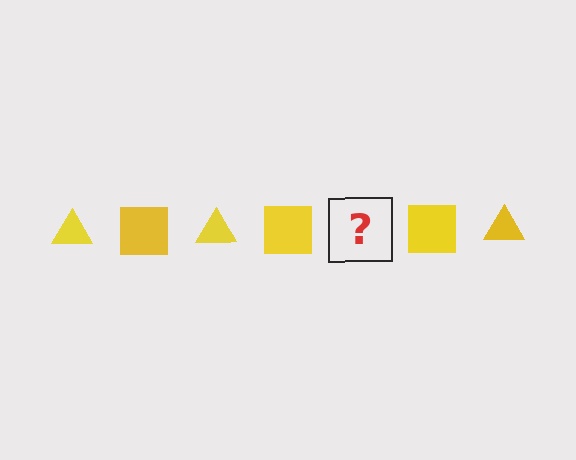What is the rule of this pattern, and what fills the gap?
The rule is that the pattern cycles through triangle, square shapes in yellow. The gap should be filled with a yellow triangle.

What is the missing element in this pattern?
The missing element is a yellow triangle.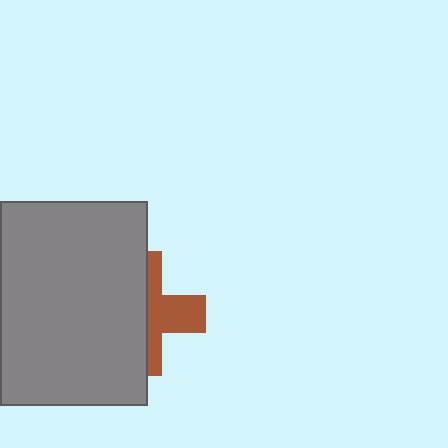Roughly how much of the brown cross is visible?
A small part of it is visible (roughly 42%).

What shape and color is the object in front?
The object in front is a gray rectangle.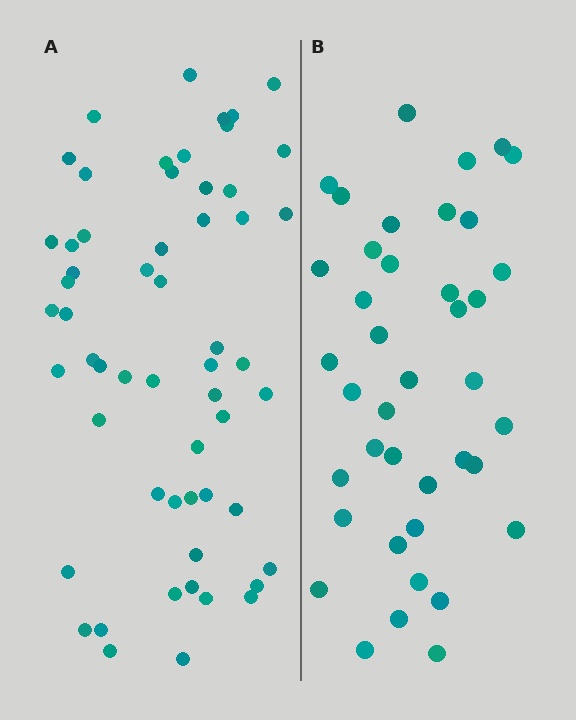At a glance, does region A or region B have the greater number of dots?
Region A (the left region) has more dots.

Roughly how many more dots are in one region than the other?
Region A has approximately 15 more dots than region B.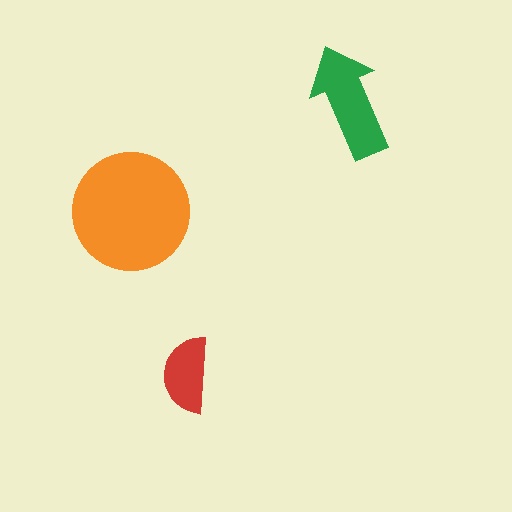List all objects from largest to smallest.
The orange circle, the green arrow, the red semicircle.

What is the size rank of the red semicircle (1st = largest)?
3rd.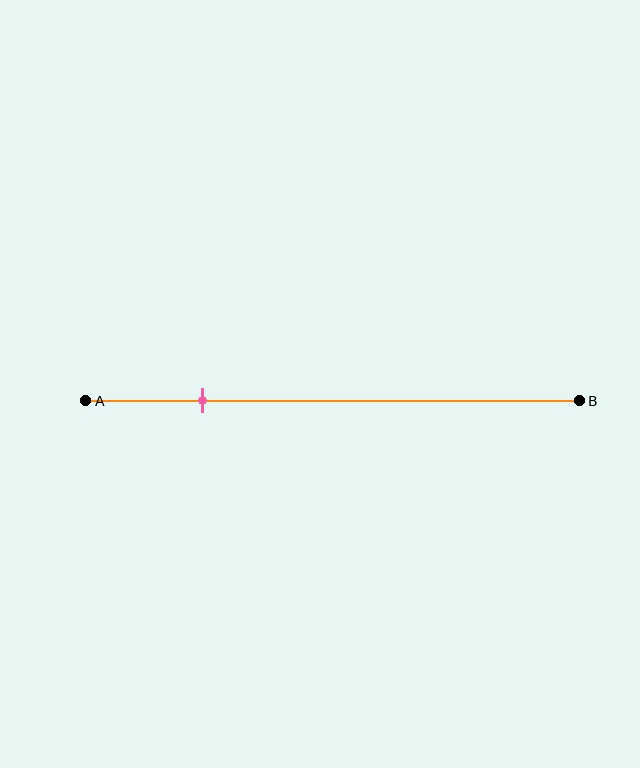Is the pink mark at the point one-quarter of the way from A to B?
Yes, the mark is approximately at the one-quarter point.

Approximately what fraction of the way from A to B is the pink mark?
The pink mark is approximately 25% of the way from A to B.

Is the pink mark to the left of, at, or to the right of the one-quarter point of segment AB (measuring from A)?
The pink mark is approximately at the one-quarter point of segment AB.